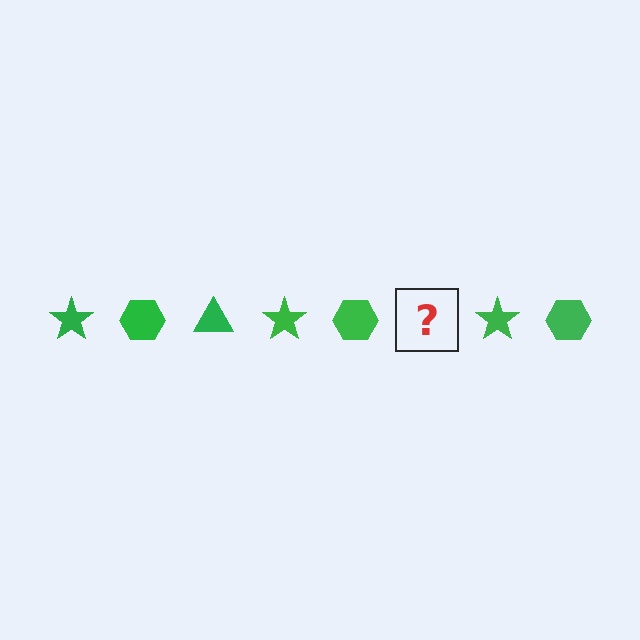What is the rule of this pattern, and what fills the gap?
The rule is that the pattern cycles through star, hexagon, triangle shapes in green. The gap should be filled with a green triangle.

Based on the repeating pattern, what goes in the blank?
The blank should be a green triangle.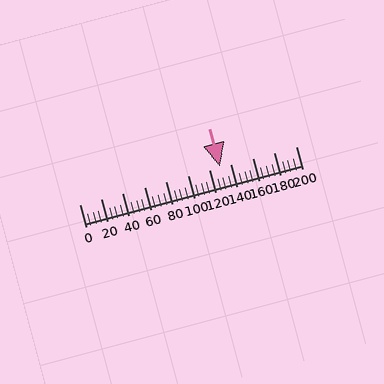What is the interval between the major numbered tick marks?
The major tick marks are spaced 20 units apart.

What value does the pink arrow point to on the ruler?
The pink arrow points to approximately 130.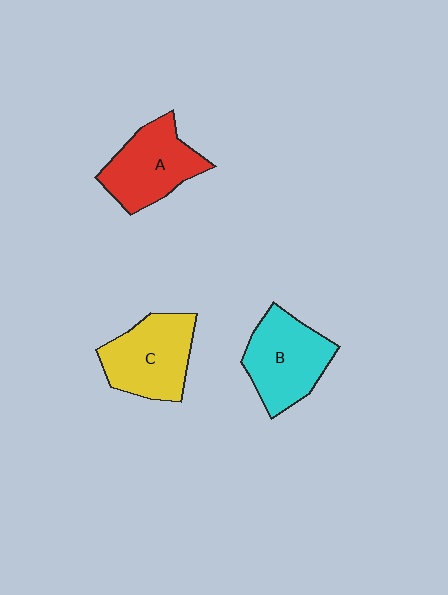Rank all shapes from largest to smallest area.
From largest to smallest: B (cyan), C (yellow), A (red).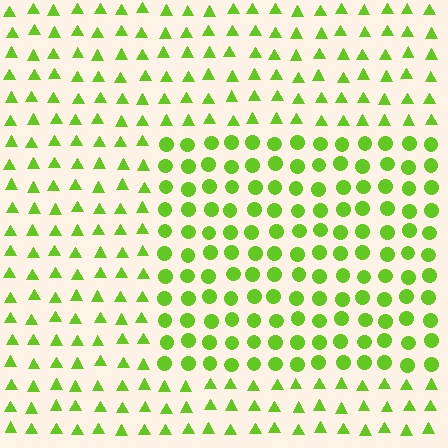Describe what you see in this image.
The image is filled with small lime elements arranged in a uniform grid. A rectangle-shaped region contains circles, while the surrounding area contains triangles. The boundary is defined purely by the change in element shape.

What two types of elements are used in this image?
The image uses circles inside the rectangle region and triangles outside it.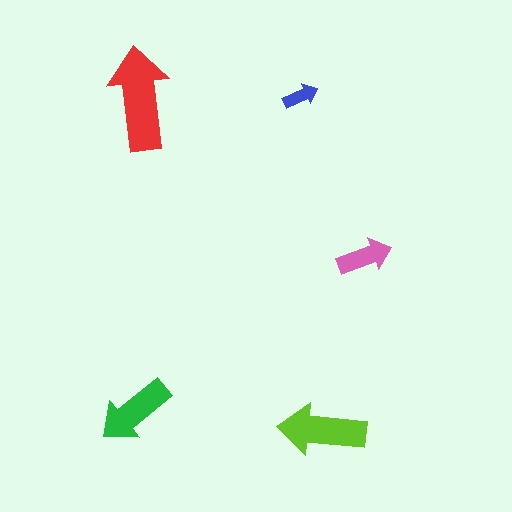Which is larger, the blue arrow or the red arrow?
The red one.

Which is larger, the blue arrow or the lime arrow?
The lime one.